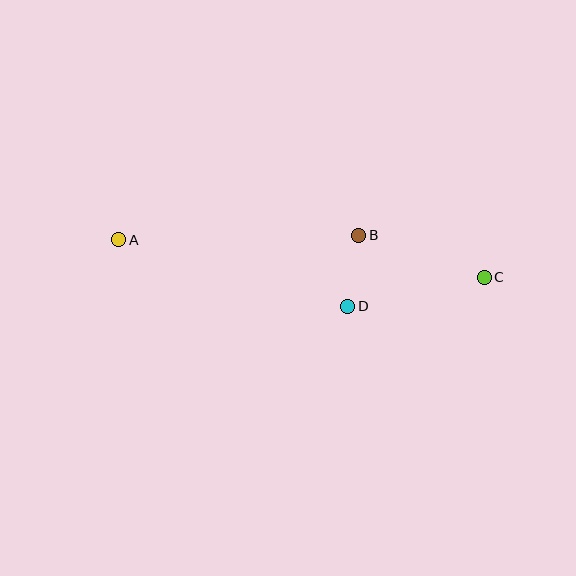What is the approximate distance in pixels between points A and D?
The distance between A and D is approximately 238 pixels.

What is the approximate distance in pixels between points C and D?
The distance between C and D is approximately 139 pixels.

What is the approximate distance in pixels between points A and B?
The distance between A and B is approximately 240 pixels.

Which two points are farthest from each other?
Points A and C are farthest from each other.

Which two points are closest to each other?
Points B and D are closest to each other.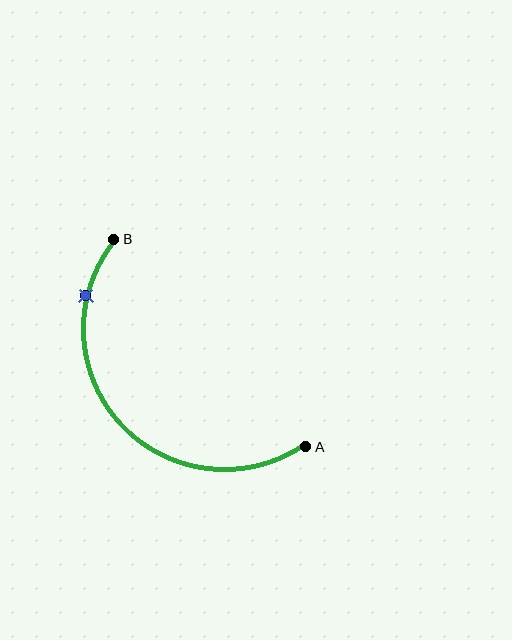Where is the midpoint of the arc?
The arc midpoint is the point on the curve farthest from the straight line joining A and B. It sits below and to the left of that line.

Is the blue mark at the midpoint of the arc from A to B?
No. The blue mark lies on the arc but is closer to endpoint B. The arc midpoint would be at the point on the curve equidistant along the arc from both A and B.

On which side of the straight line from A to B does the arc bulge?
The arc bulges below and to the left of the straight line connecting A and B.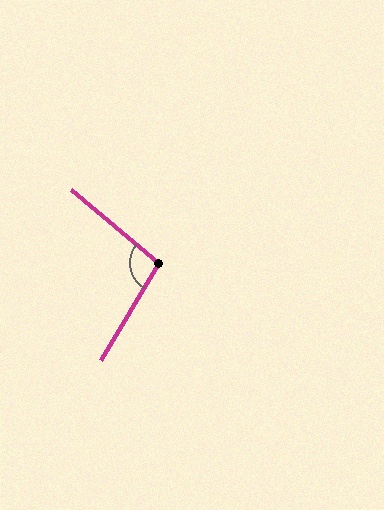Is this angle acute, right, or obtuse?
It is obtuse.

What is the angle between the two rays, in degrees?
Approximately 99 degrees.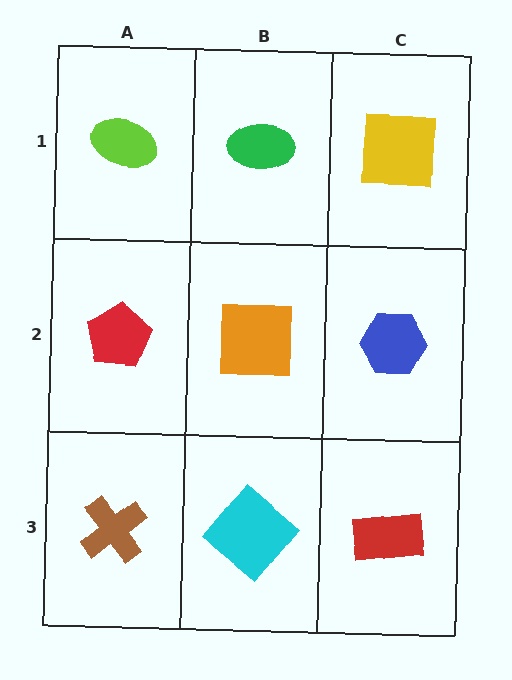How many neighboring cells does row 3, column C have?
2.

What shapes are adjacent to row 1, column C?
A blue hexagon (row 2, column C), a green ellipse (row 1, column B).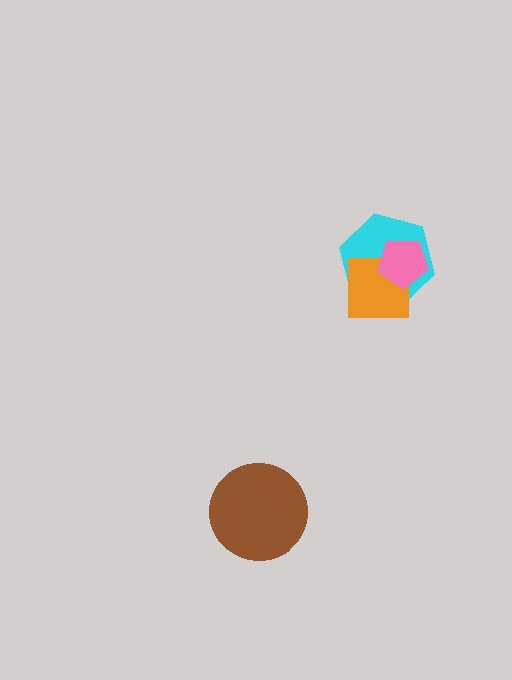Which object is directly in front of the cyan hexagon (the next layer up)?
The orange square is directly in front of the cyan hexagon.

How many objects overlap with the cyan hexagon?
2 objects overlap with the cyan hexagon.